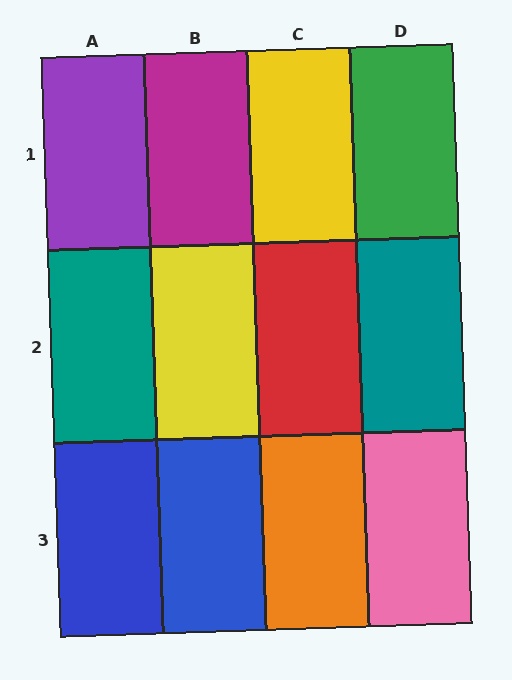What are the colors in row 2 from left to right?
Teal, yellow, red, teal.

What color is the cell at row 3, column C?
Orange.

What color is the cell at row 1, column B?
Magenta.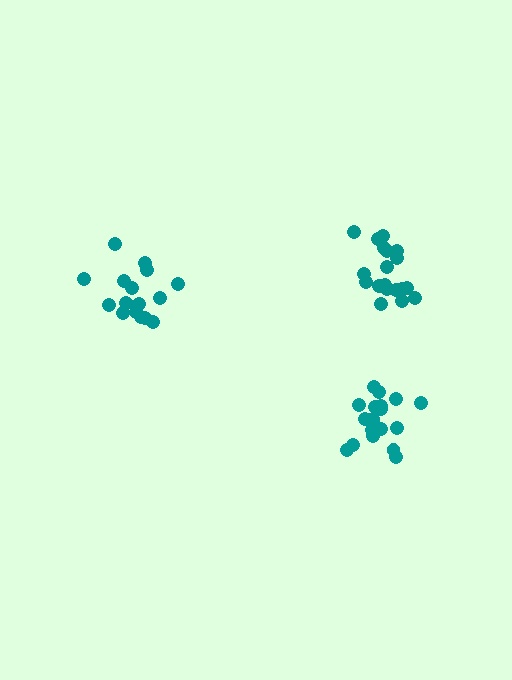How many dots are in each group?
Group 1: 20 dots, Group 2: 19 dots, Group 3: 17 dots (56 total).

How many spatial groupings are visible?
There are 3 spatial groupings.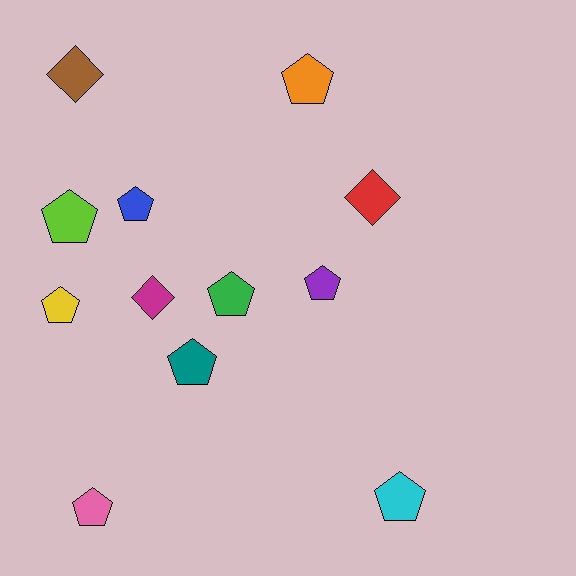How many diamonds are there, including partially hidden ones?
There are 3 diamonds.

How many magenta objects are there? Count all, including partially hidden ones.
There is 1 magenta object.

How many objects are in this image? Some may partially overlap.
There are 12 objects.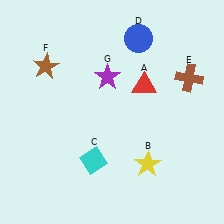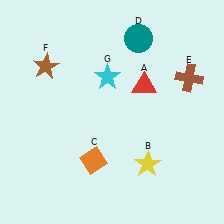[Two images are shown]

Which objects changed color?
C changed from cyan to orange. D changed from blue to teal. G changed from purple to cyan.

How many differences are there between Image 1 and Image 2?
There are 3 differences between the two images.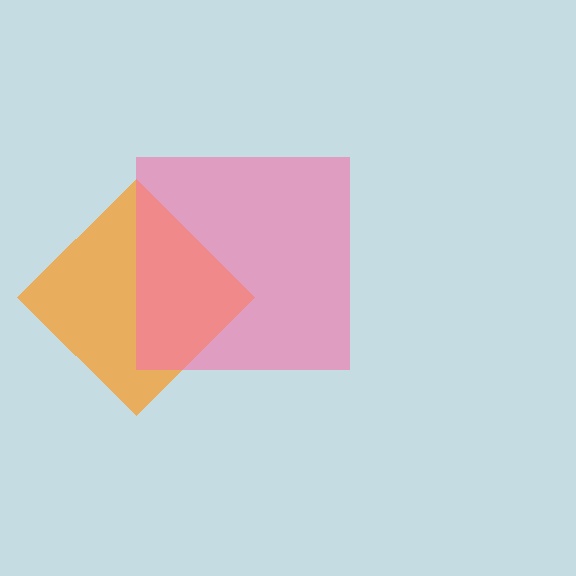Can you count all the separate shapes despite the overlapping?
Yes, there are 2 separate shapes.